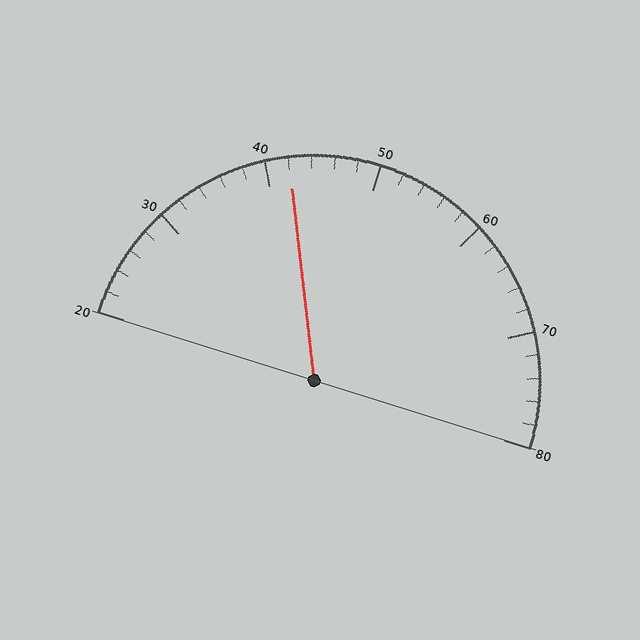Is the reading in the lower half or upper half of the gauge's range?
The reading is in the lower half of the range (20 to 80).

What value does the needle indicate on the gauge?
The needle indicates approximately 42.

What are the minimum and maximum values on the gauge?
The gauge ranges from 20 to 80.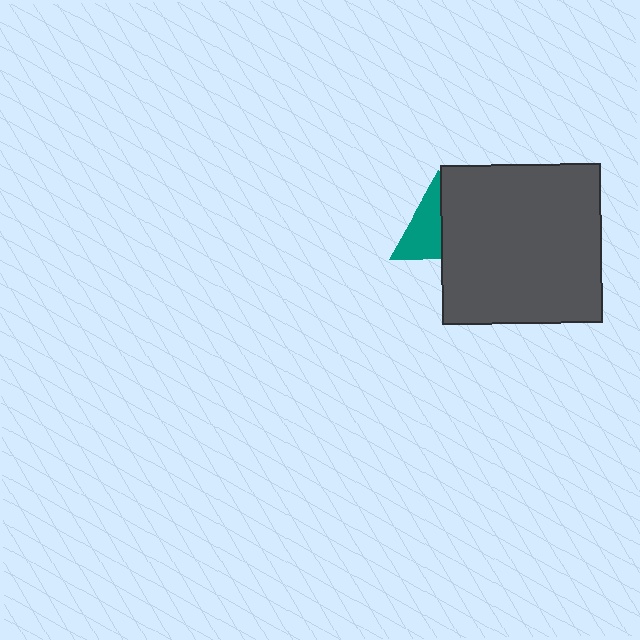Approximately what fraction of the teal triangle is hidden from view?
Roughly 49% of the teal triangle is hidden behind the dark gray square.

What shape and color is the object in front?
The object in front is a dark gray square.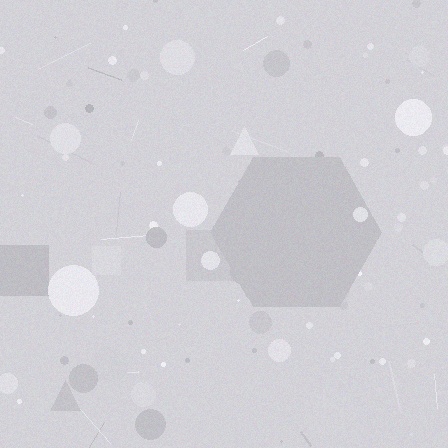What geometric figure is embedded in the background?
A hexagon is embedded in the background.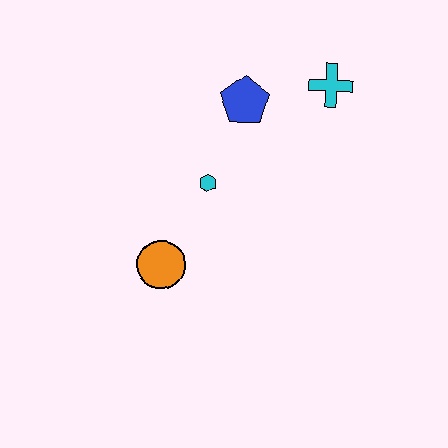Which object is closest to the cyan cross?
The blue pentagon is closest to the cyan cross.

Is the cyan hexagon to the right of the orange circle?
Yes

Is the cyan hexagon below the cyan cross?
Yes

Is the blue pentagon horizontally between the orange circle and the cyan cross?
Yes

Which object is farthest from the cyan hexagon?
The cyan cross is farthest from the cyan hexagon.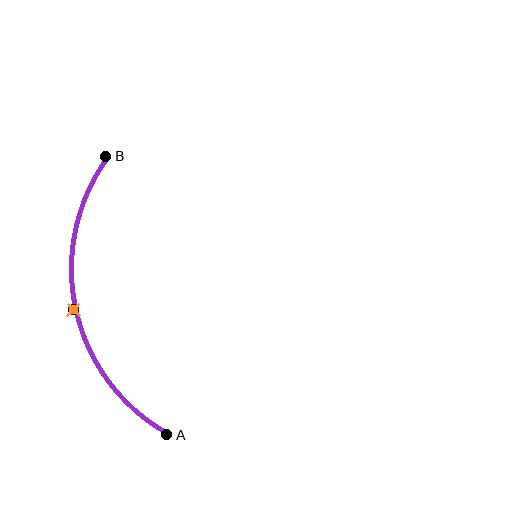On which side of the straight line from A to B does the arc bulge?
The arc bulges to the left of the straight line connecting A and B.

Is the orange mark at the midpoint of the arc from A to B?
Yes. The orange mark lies on the arc at equal arc-length from both A and B — it is the arc midpoint.